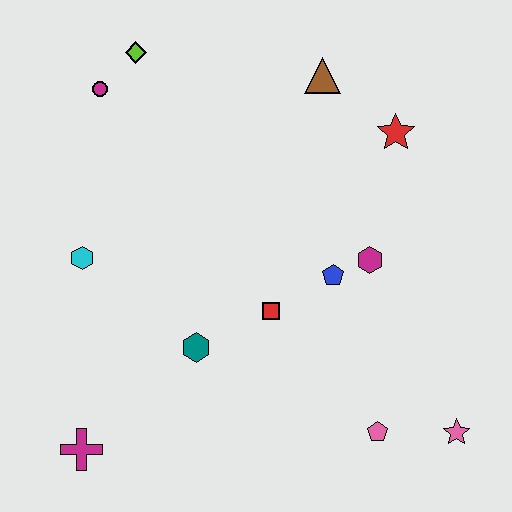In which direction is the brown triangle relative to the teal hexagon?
The brown triangle is above the teal hexagon.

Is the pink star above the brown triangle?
No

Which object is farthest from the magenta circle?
The pink star is farthest from the magenta circle.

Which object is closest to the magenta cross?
The teal hexagon is closest to the magenta cross.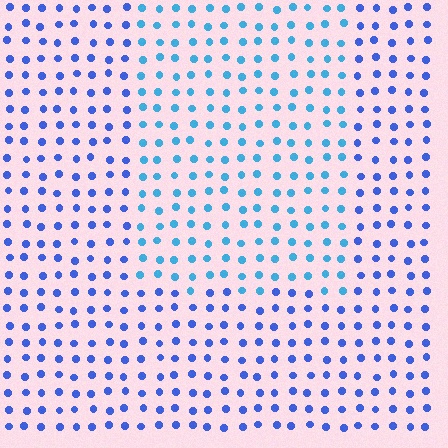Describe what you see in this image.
The image is filled with small blue elements in a uniform arrangement. A rectangle-shaped region is visible where the elements are tinted to a slightly different hue, forming a subtle color boundary.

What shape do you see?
I see a rectangle.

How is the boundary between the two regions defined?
The boundary is defined purely by a slight shift in hue (about 30 degrees). Spacing, size, and orientation are identical on both sides.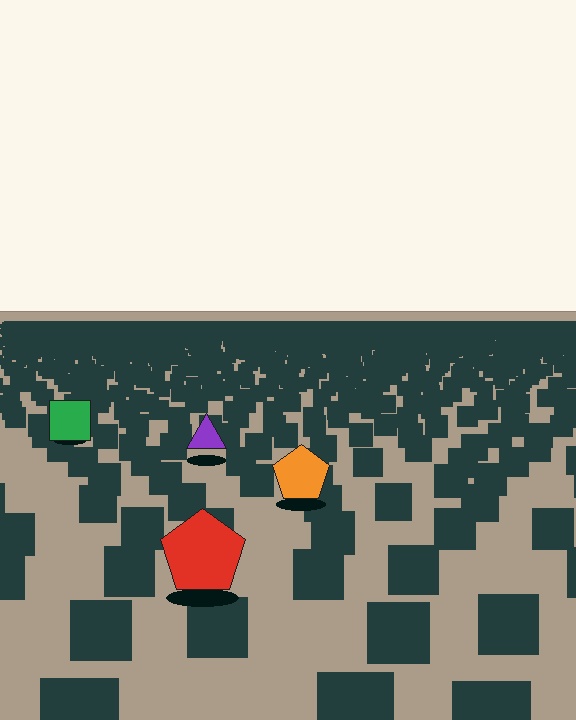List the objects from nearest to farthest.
From nearest to farthest: the red pentagon, the orange pentagon, the purple triangle, the green square.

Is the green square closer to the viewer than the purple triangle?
No. The purple triangle is closer — you can tell from the texture gradient: the ground texture is coarser near it.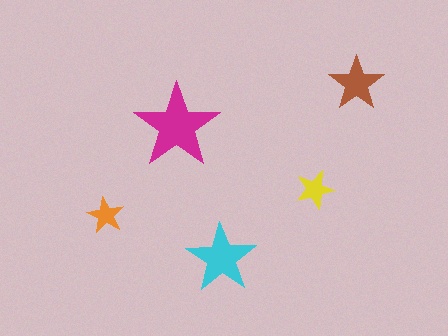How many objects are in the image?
There are 5 objects in the image.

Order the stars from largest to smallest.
the magenta one, the cyan one, the brown one, the yellow one, the orange one.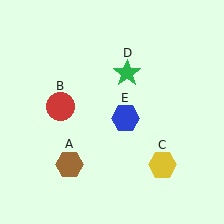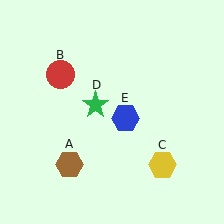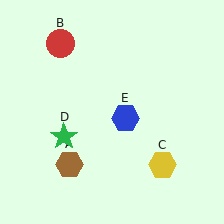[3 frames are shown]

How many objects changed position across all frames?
2 objects changed position: red circle (object B), green star (object D).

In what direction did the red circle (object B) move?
The red circle (object B) moved up.